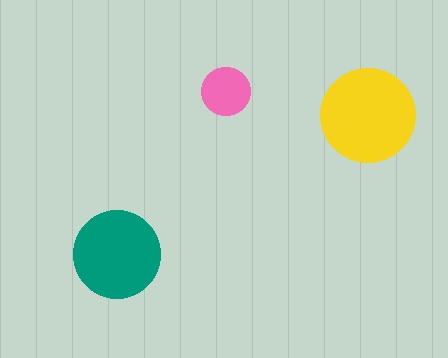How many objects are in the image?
There are 3 objects in the image.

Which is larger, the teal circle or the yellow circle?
The yellow one.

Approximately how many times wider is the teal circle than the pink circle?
About 2 times wider.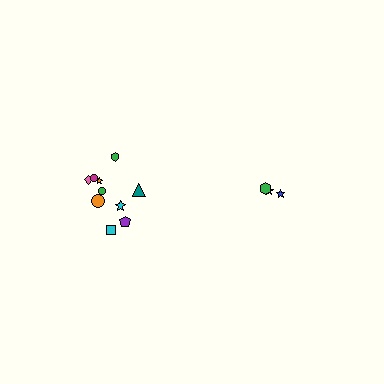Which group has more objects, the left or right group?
The left group.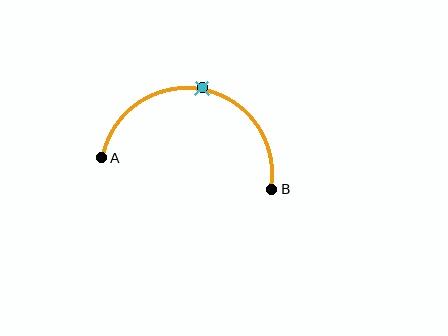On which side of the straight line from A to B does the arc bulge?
The arc bulges above the straight line connecting A and B.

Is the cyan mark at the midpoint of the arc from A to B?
Yes. The cyan mark lies on the arc at equal arc-length from both A and B — it is the arc midpoint.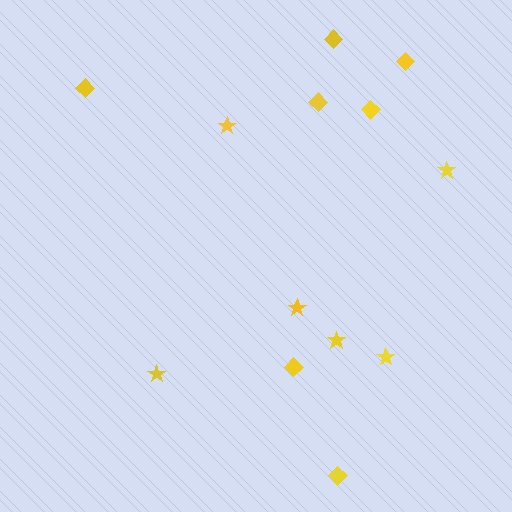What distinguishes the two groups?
There are 2 groups: one group of diamonds (7) and one group of stars (6).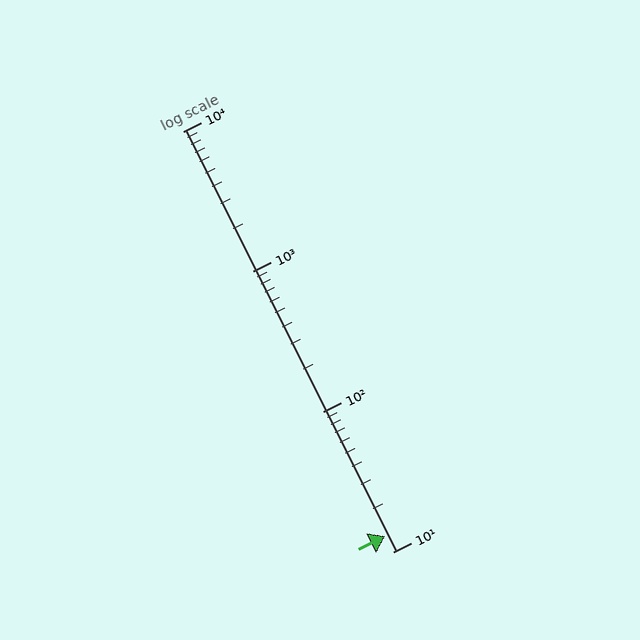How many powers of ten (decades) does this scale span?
The scale spans 3 decades, from 10 to 10000.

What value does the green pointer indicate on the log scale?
The pointer indicates approximately 13.